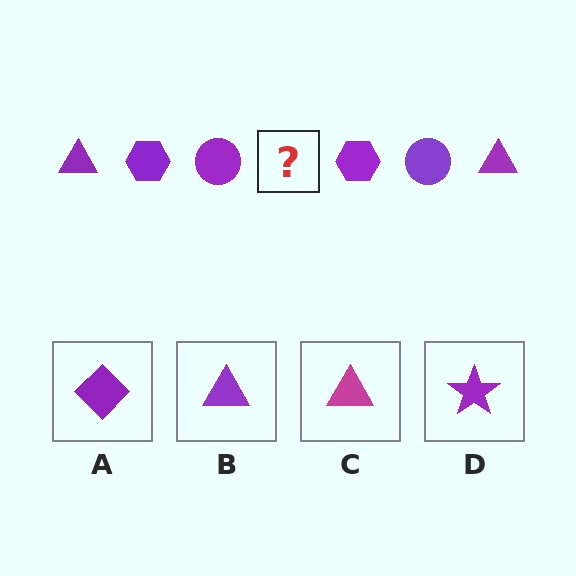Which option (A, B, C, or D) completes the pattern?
B.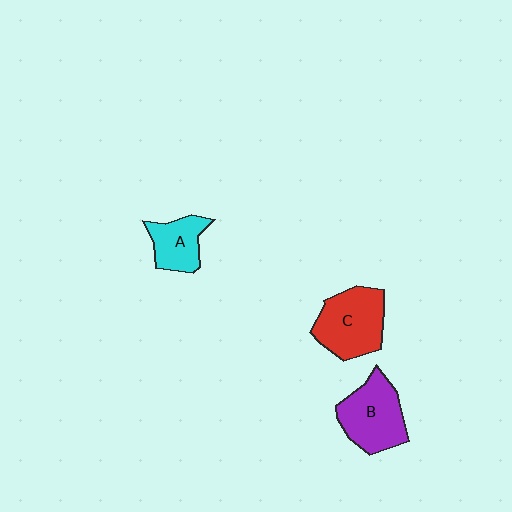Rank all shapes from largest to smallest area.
From largest to smallest: C (red), B (purple), A (cyan).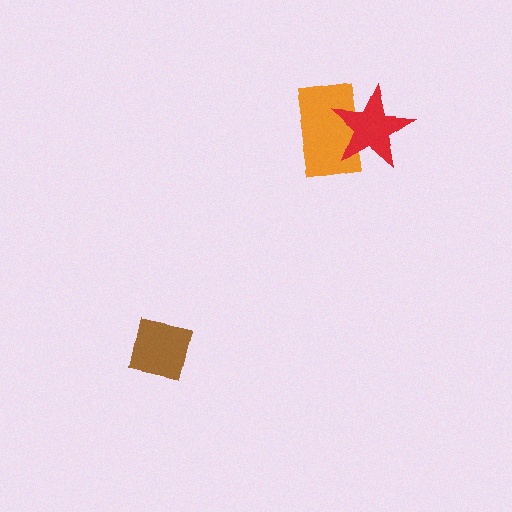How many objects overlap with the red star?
1 object overlaps with the red star.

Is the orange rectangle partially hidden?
Yes, it is partially covered by another shape.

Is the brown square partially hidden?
No, no other shape covers it.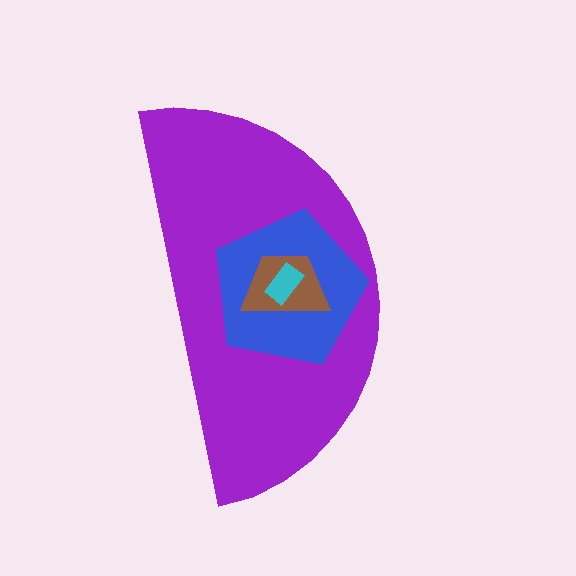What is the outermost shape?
The purple semicircle.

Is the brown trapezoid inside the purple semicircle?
Yes.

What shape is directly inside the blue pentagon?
The brown trapezoid.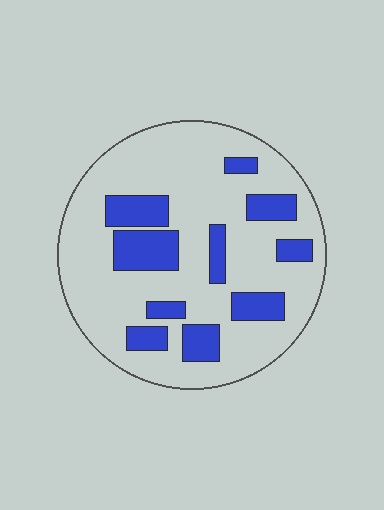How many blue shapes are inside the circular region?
10.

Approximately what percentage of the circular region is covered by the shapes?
Approximately 25%.